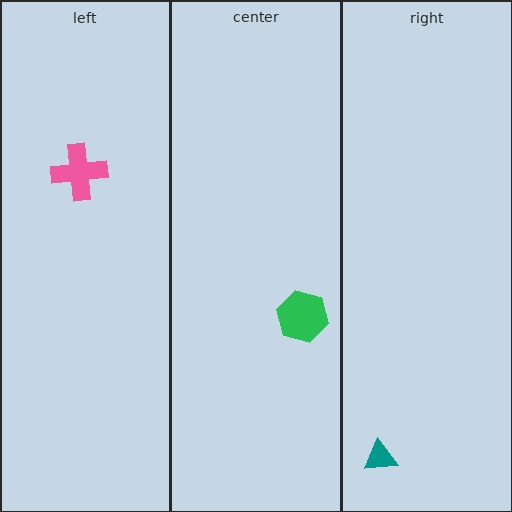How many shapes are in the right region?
1.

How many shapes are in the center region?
1.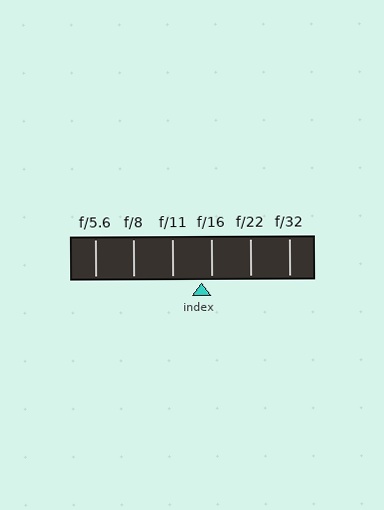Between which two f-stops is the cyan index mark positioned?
The index mark is between f/11 and f/16.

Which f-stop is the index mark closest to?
The index mark is closest to f/16.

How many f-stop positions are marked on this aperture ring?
There are 6 f-stop positions marked.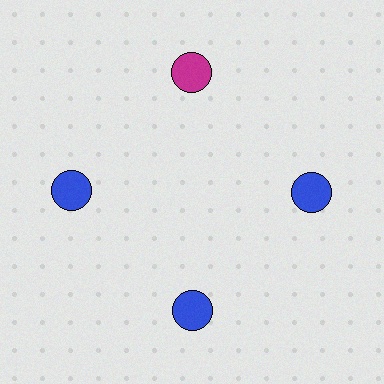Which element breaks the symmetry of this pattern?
The magenta circle at roughly the 12 o'clock position breaks the symmetry. All other shapes are blue circles.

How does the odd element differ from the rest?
It has a different color: magenta instead of blue.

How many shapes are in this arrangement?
There are 4 shapes arranged in a ring pattern.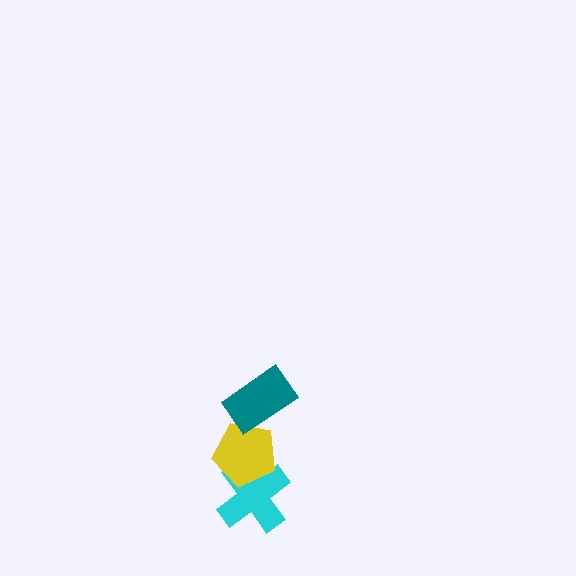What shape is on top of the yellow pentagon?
The teal rectangle is on top of the yellow pentagon.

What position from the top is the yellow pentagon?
The yellow pentagon is 2nd from the top.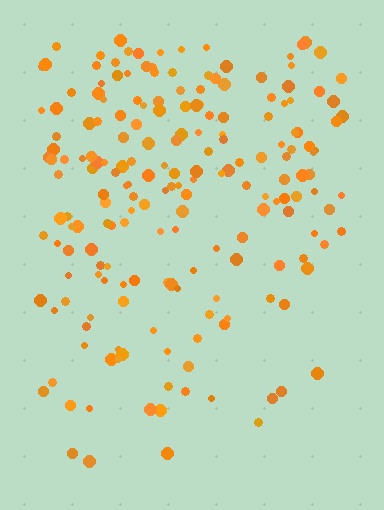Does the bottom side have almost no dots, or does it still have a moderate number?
Still a moderate number, just noticeably fewer than the top.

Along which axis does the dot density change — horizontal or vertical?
Vertical.